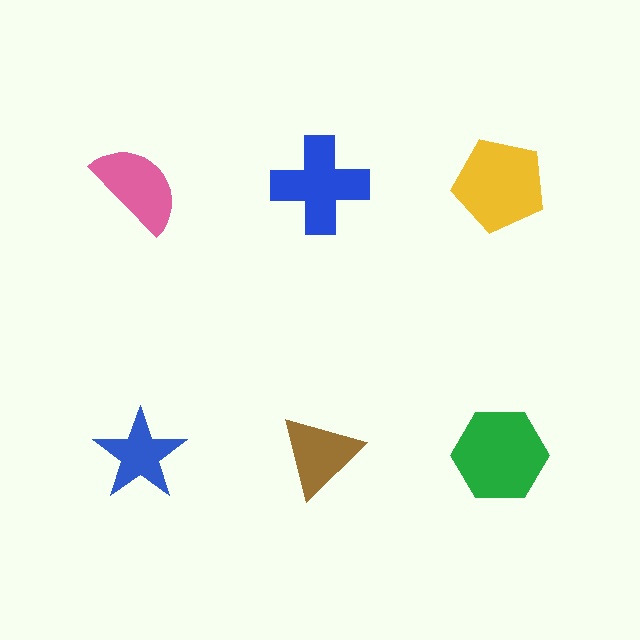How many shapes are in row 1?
3 shapes.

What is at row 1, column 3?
A yellow pentagon.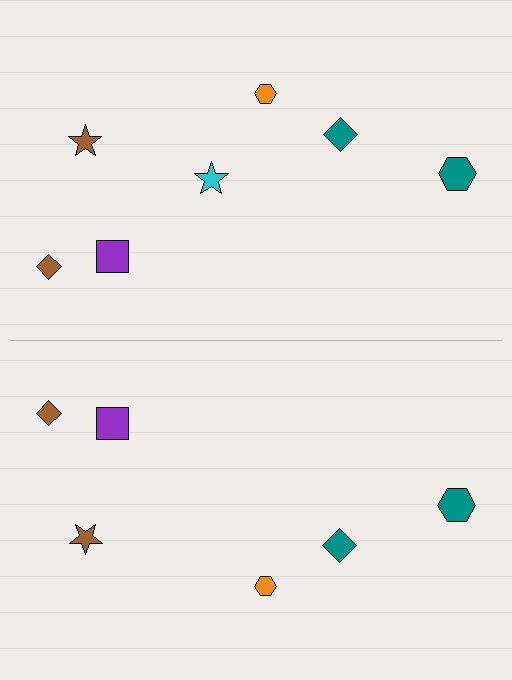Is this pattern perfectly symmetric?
No, the pattern is not perfectly symmetric. A cyan star is missing from the bottom side.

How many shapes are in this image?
There are 13 shapes in this image.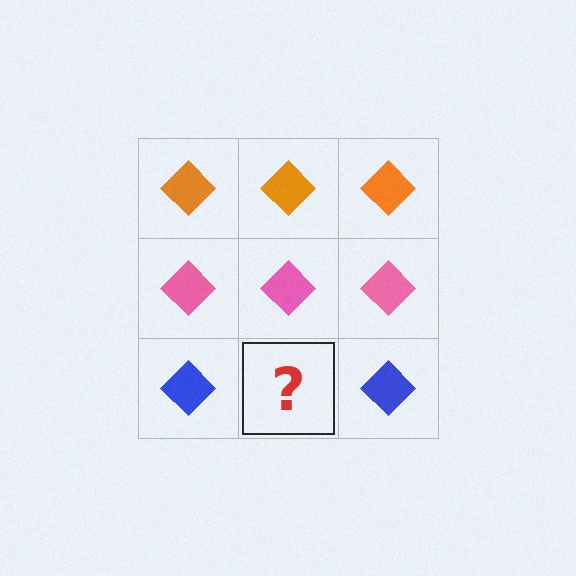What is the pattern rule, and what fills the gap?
The rule is that each row has a consistent color. The gap should be filled with a blue diamond.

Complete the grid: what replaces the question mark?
The question mark should be replaced with a blue diamond.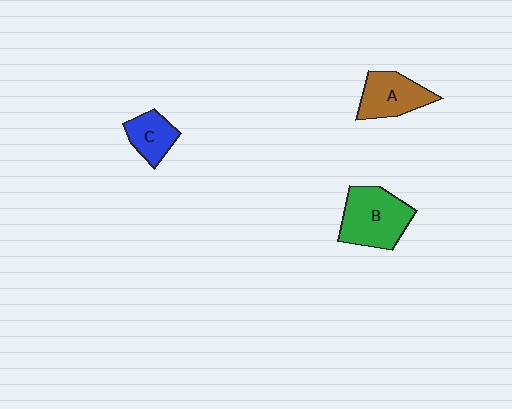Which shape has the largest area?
Shape B (green).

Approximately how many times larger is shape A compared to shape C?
Approximately 1.4 times.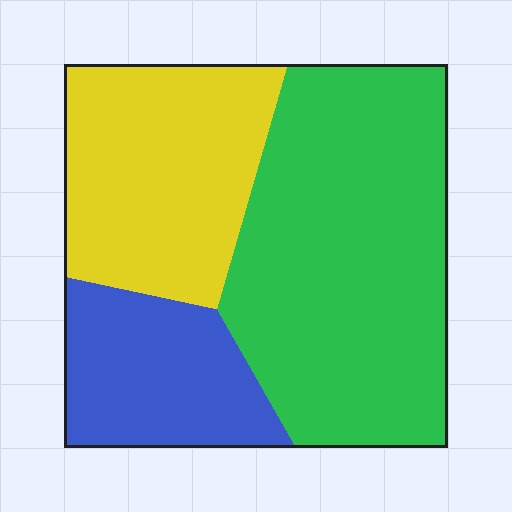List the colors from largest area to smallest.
From largest to smallest: green, yellow, blue.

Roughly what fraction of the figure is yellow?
Yellow covers 30% of the figure.